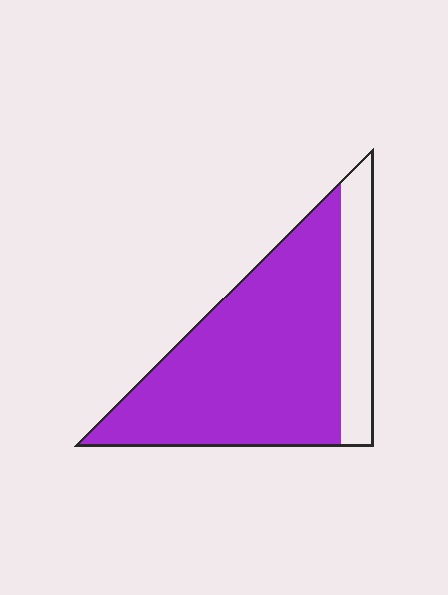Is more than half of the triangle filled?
Yes.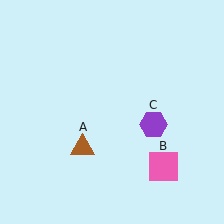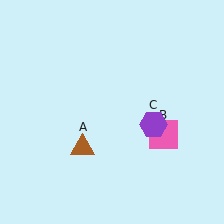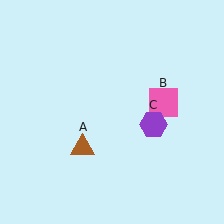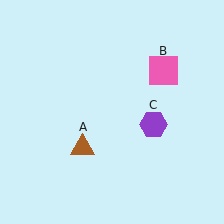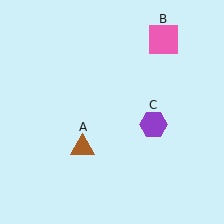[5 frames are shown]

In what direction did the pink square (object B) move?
The pink square (object B) moved up.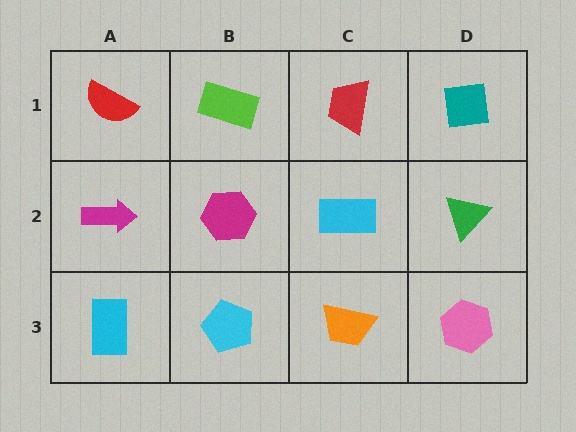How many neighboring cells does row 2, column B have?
4.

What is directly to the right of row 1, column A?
A lime rectangle.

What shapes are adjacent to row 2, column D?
A teal square (row 1, column D), a pink hexagon (row 3, column D), a cyan rectangle (row 2, column C).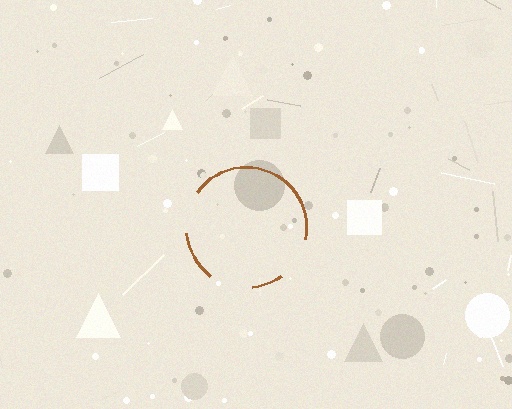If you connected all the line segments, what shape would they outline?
They would outline a circle.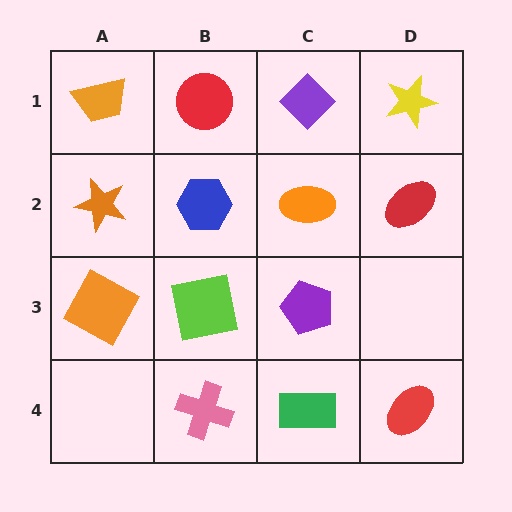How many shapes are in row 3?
3 shapes.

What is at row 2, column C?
An orange ellipse.